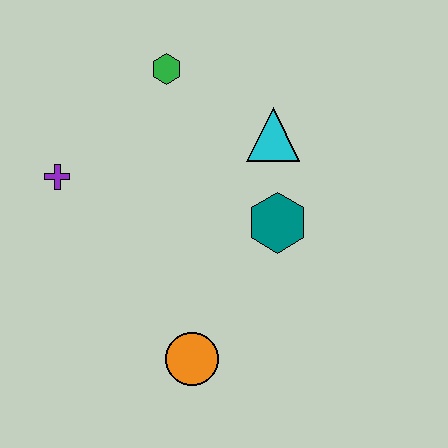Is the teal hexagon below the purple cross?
Yes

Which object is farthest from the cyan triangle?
The orange circle is farthest from the cyan triangle.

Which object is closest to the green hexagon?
The cyan triangle is closest to the green hexagon.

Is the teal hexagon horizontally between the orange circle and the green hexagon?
No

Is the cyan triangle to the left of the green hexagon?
No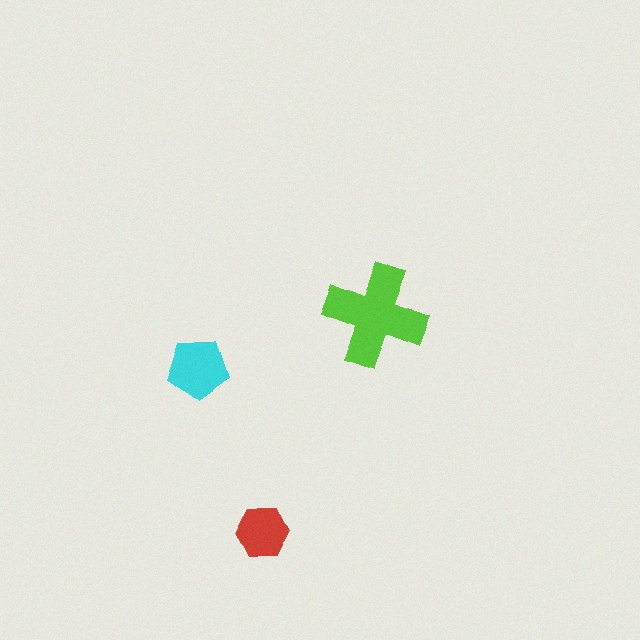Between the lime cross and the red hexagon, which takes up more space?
The lime cross.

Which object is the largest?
The lime cross.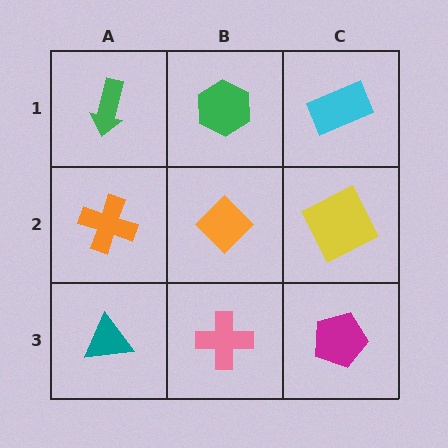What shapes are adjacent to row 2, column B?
A green hexagon (row 1, column B), a pink cross (row 3, column B), an orange cross (row 2, column A), a yellow square (row 2, column C).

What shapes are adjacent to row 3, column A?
An orange cross (row 2, column A), a pink cross (row 3, column B).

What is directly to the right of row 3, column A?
A pink cross.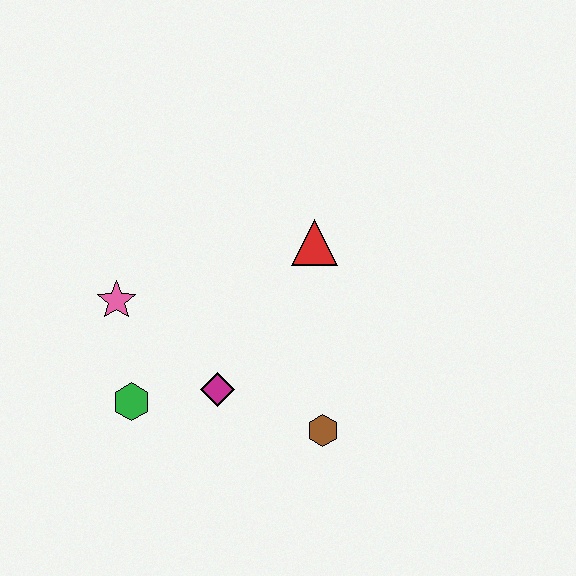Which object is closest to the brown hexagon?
The magenta diamond is closest to the brown hexagon.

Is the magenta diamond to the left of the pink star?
No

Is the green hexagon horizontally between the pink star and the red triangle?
Yes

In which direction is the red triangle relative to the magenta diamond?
The red triangle is above the magenta diamond.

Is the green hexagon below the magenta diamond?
Yes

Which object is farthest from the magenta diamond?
The red triangle is farthest from the magenta diamond.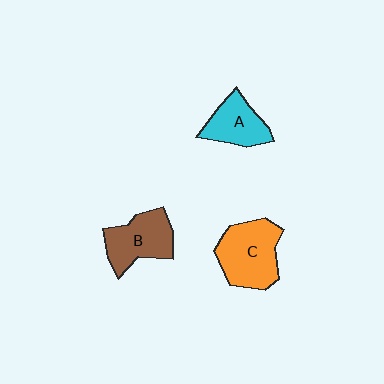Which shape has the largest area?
Shape C (orange).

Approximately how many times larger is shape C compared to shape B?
Approximately 1.2 times.